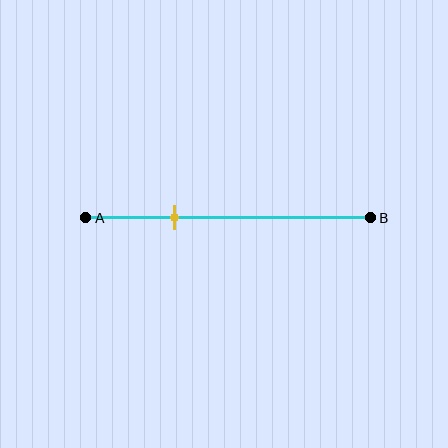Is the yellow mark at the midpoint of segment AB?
No, the mark is at about 30% from A, not at the 50% midpoint.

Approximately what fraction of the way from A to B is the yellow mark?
The yellow mark is approximately 30% of the way from A to B.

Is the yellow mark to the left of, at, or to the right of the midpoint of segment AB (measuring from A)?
The yellow mark is to the left of the midpoint of segment AB.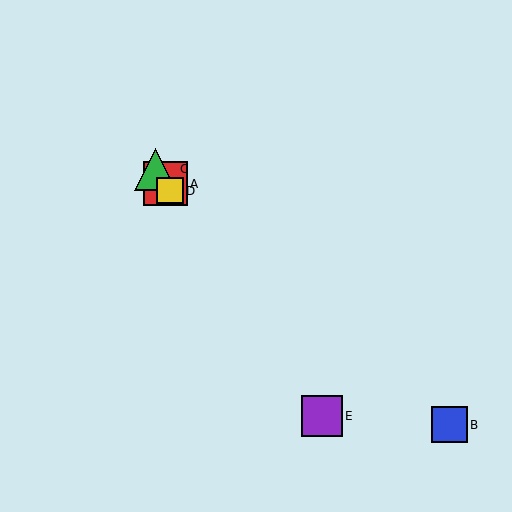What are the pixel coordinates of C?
Object C is at (156, 169).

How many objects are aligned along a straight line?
4 objects (A, C, D, E) are aligned along a straight line.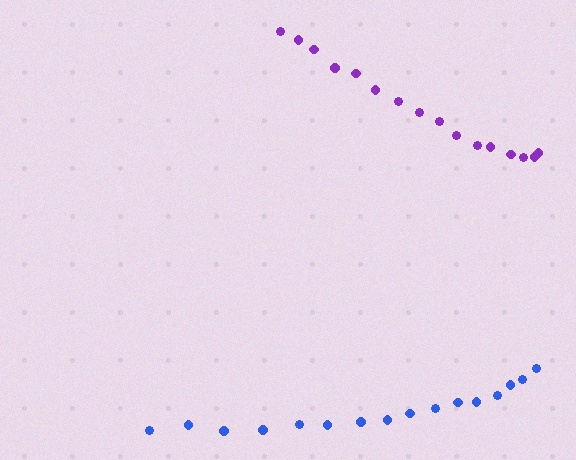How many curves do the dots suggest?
There are 2 distinct paths.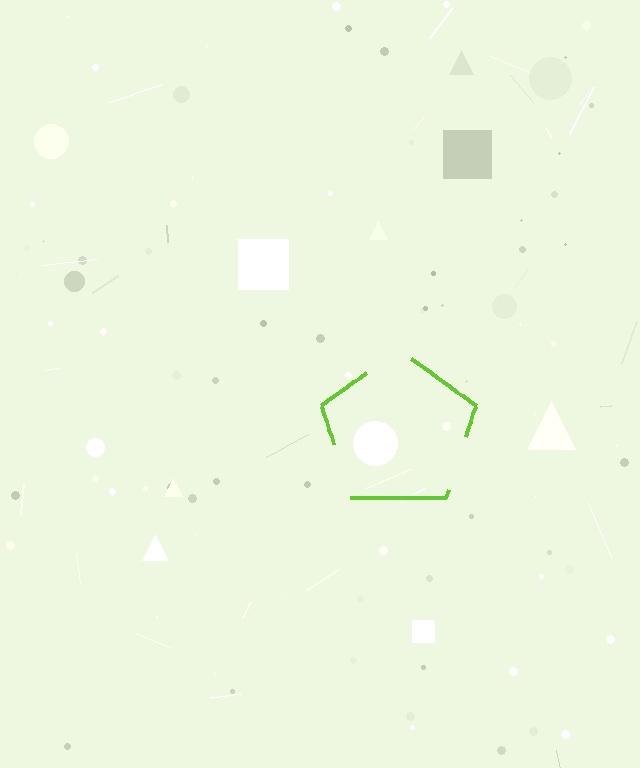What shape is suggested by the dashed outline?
The dashed outline suggests a pentagon.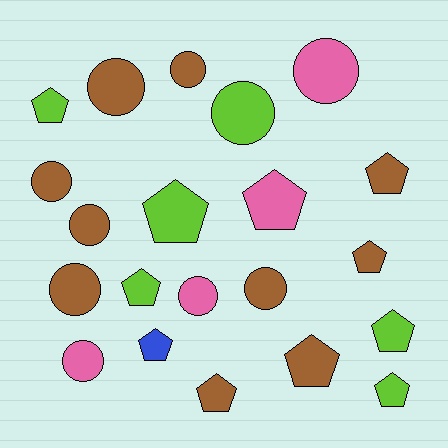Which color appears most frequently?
Brown, with 10 objects.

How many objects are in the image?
There are 21 objects.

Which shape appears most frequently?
Pentagon, with 11 objects.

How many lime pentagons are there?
There are 5 lime pentagons.